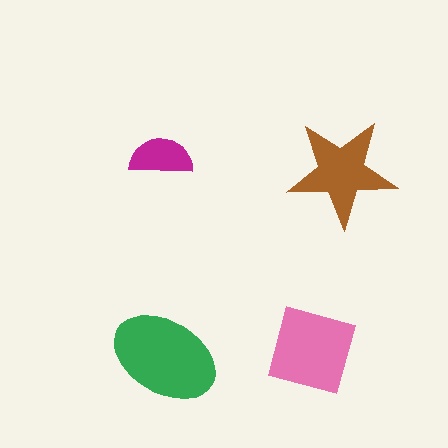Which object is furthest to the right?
The brown star is rightmost.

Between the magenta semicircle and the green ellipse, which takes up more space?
The green ellipse.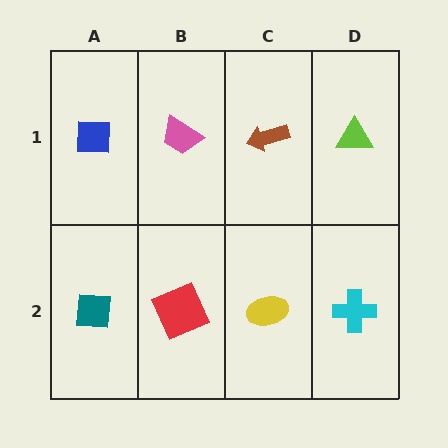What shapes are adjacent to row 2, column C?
A brown arrow (row 1, column C), a red square (row 2, column B), a cyan cross (row 2, column D).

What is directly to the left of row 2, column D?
A yellow ellipse.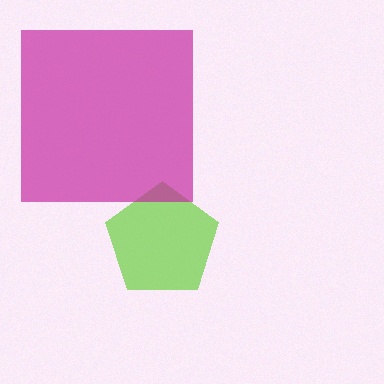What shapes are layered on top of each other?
The layered shapes are: a lime pentagon, a magenta square.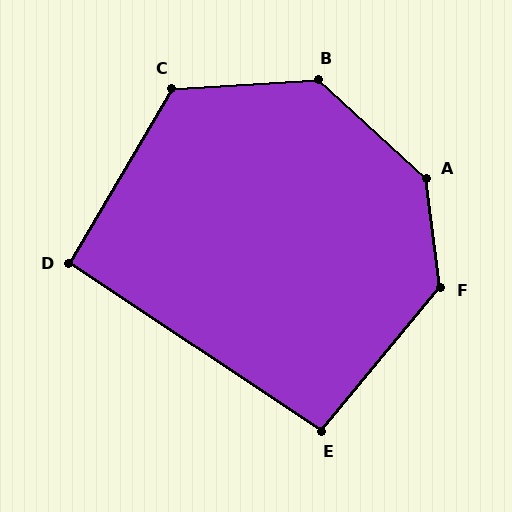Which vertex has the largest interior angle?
A, at approximately 140 degrees.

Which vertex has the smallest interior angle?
D, at approximately 93 degrees.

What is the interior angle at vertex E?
Approximately 96 degrees (obtuse).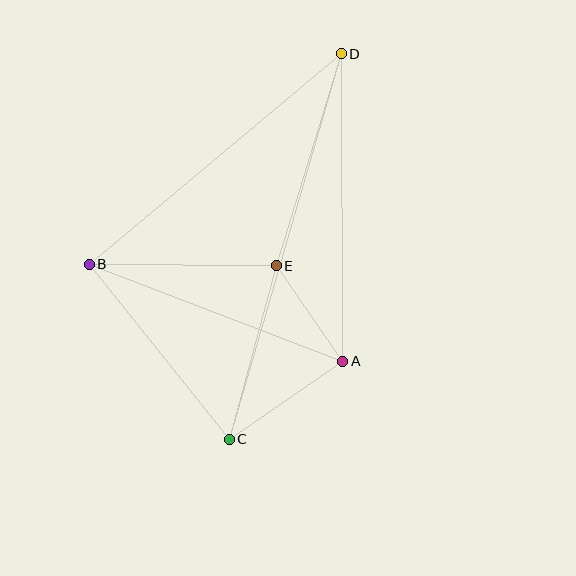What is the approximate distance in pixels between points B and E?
The distance between B and E is approximately 187 pixels.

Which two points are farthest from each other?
Points C and D are farthest from each other.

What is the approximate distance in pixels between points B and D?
The distance between B and D is approximately 329 pixels.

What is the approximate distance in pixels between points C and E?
The distance between C and E is approximately 179 pixels.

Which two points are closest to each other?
Points A and E are closest to each other.